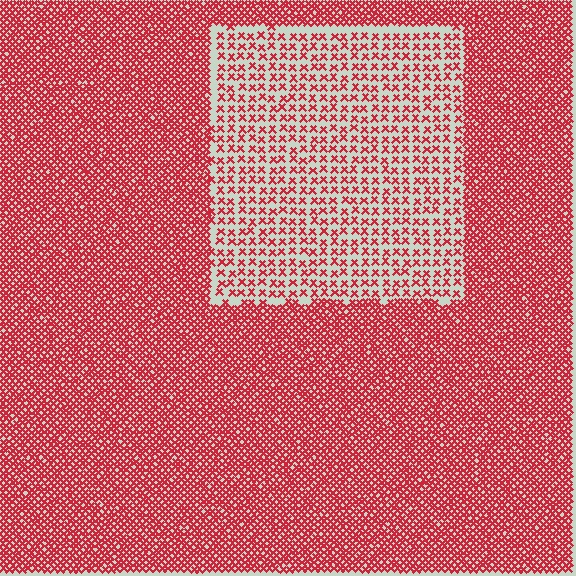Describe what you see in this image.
The image contains small red elements arranged at two different densities. A rectangle-shaped region is visible where the elements are less densely packed than the surrounding area.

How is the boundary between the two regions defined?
The boundary is defined by a change in element density (approximately 2.6x ratio). All elements are the same color, size, and shape.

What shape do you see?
I see a rectangle.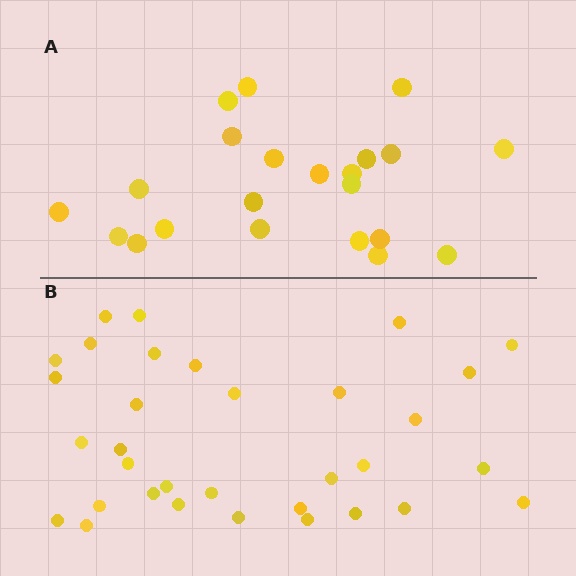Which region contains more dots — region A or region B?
Region B (the bottom region) has more dots.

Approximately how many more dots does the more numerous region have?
Region B has roughly 12 or so more dots than region A.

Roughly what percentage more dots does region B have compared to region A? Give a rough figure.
About 50% more.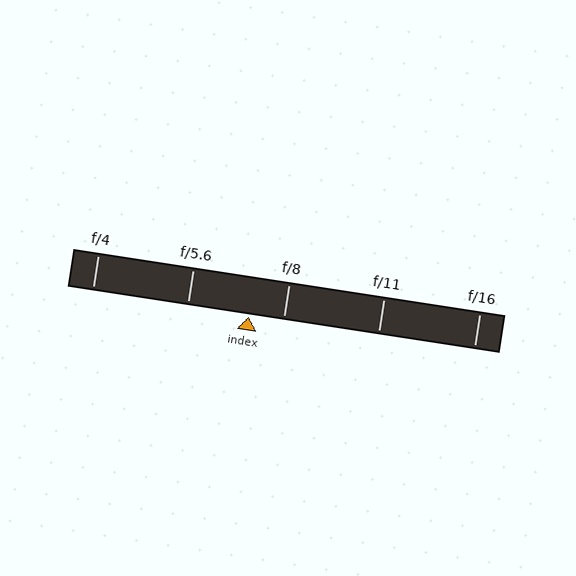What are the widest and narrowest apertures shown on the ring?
The widest aperture shown is f/4 and the narrowest is f/16.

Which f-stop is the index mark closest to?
The index mark is closest to f/8.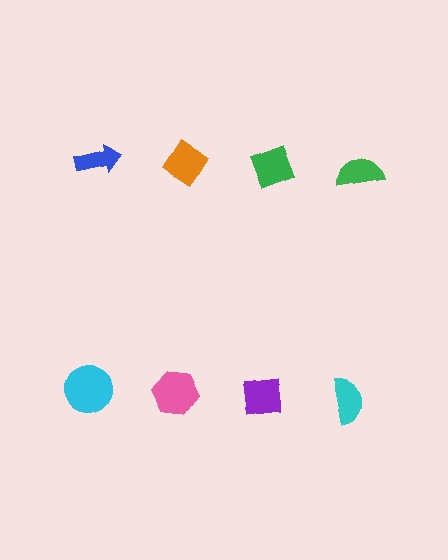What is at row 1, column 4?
A green semicircle.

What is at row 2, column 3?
A purple square.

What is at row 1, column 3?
A green diamond.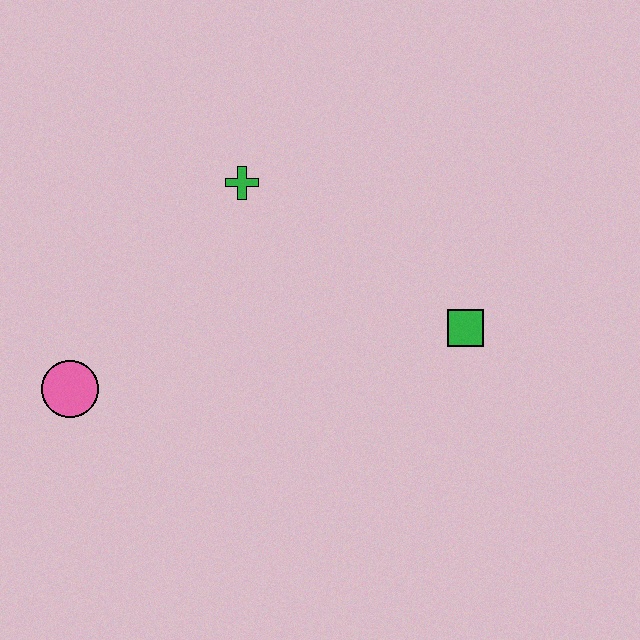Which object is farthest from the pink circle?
The green square is farthest from the pink circle.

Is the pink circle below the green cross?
Yes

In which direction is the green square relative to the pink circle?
The green square is to the right of the pink circle.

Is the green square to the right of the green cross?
Yes